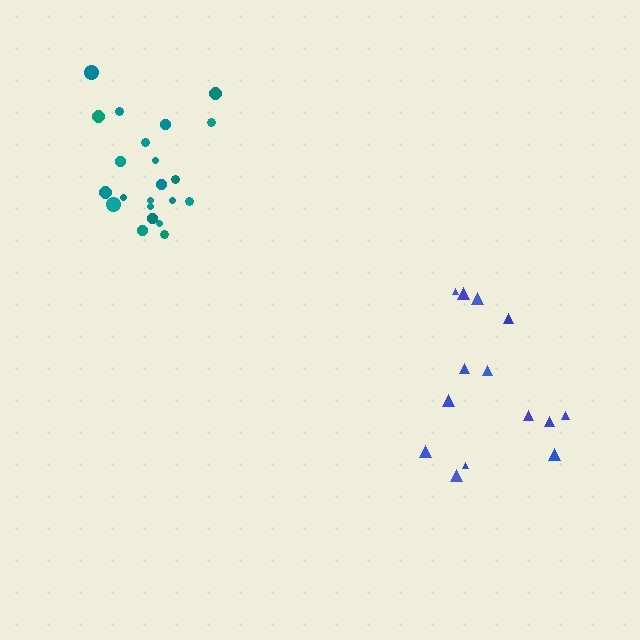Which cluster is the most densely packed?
Teal.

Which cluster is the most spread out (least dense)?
Blue.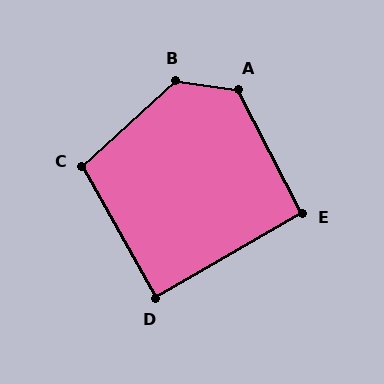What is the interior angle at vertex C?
Approximately 104 degrees (obtuse).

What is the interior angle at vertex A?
Approximately 125 degrees (obtuse).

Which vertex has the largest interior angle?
B, at approximately 129 degrees.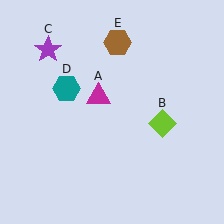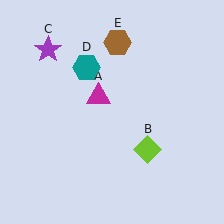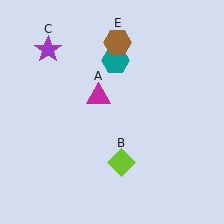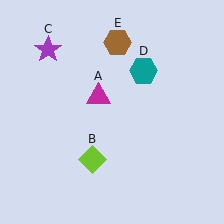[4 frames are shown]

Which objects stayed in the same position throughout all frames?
Magenta triangle (object A) and purple star (object C) and brown hexagon (object E) remained stationary.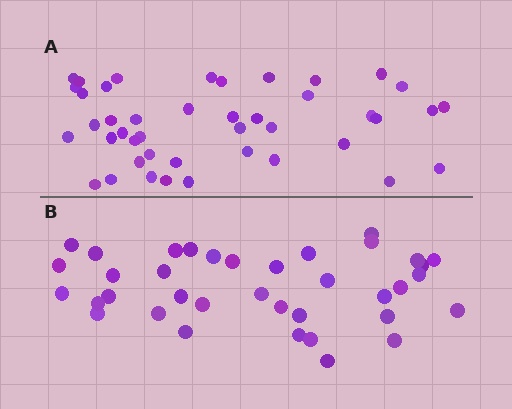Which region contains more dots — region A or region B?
Region A (the top region) has more dots.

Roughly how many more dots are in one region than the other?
Region A has about 6 more dots than region B.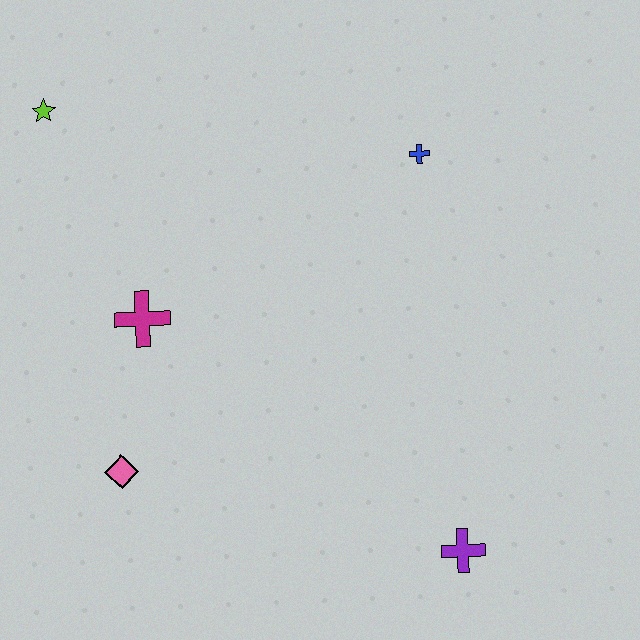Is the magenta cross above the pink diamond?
Yes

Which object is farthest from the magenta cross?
The purple cross is farthest from the magenta cross.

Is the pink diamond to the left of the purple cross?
Yes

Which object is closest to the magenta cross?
The pink diamond is closest to the magenta cross.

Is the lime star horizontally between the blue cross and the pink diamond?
No